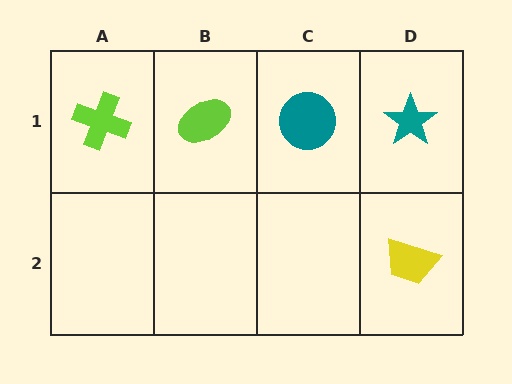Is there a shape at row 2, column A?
No, that cell is empty.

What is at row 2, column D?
A yellow trapezoid.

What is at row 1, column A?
A lime cross.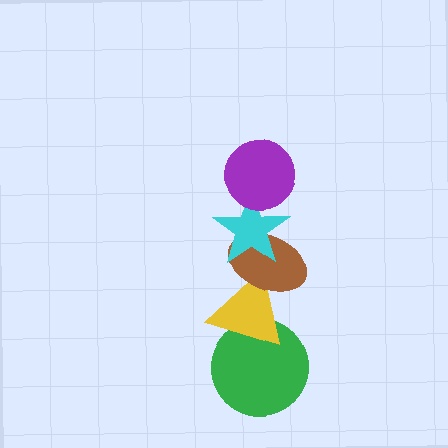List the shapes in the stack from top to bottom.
From top to bottom: the purple circle, the cyan star, the brown ellipse, the yellow triangle, the green circle.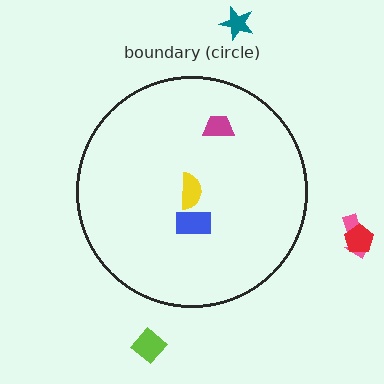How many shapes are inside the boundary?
3 inside, 4 outside.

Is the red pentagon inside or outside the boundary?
Outside.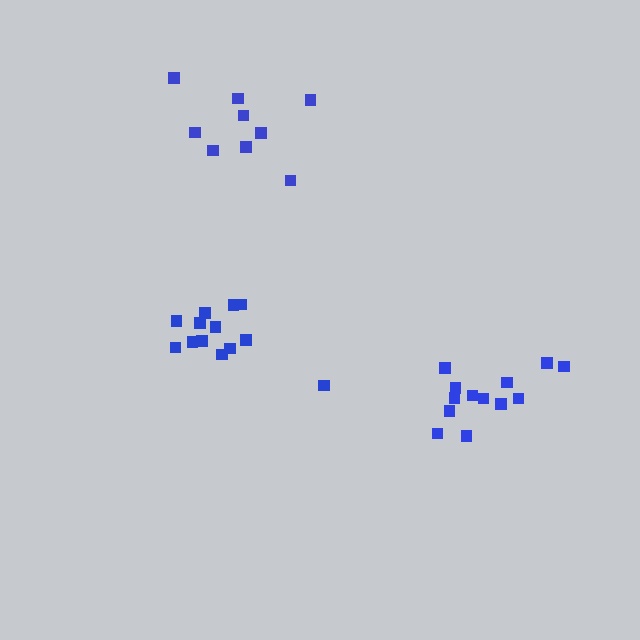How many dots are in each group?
Group 1: 13 dots, Group 2: 13 dots, Group 3: 9 dots (35 total).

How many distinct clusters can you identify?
There are 3 distinct clusters.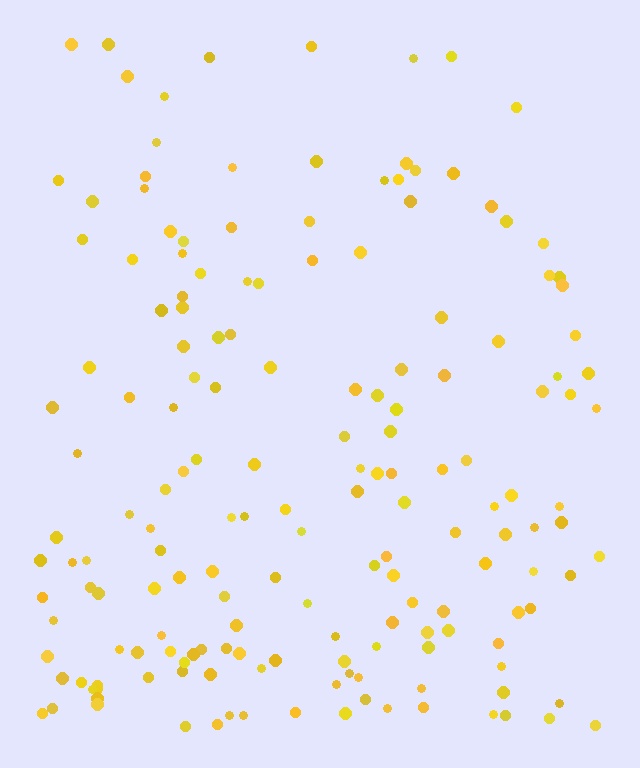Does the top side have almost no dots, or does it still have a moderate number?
Still a moderate number, just noticeably fewer than the bottom.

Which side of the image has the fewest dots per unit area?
The top.